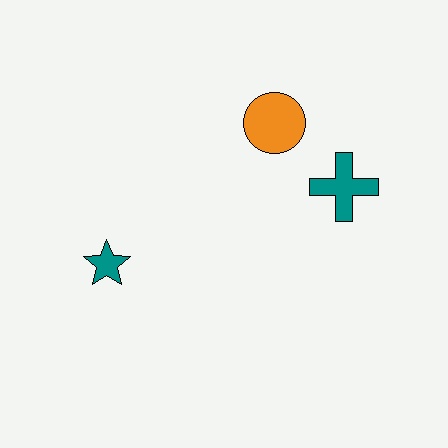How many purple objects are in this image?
There are no purple objects.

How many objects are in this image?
There are 3 objects.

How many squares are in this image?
There are no squares.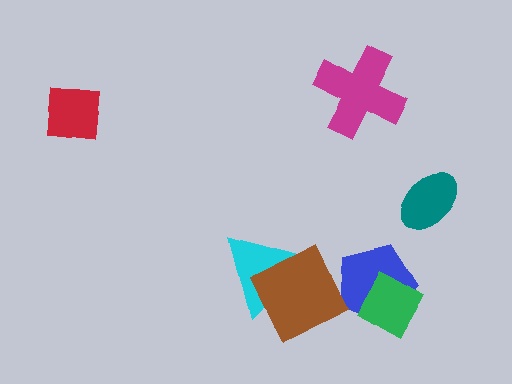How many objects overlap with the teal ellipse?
0 objects overlap with the teal ellipse.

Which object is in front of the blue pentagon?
The green diamond is in front of the blue pentagon.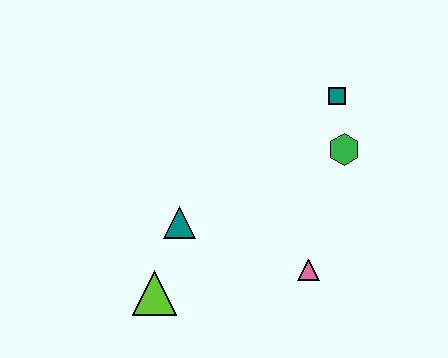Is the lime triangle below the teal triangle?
Yes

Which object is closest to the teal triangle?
The lime triangle is closest to the teal triangle.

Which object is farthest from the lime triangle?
The teal square is farthest from the lime triangle.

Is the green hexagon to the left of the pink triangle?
No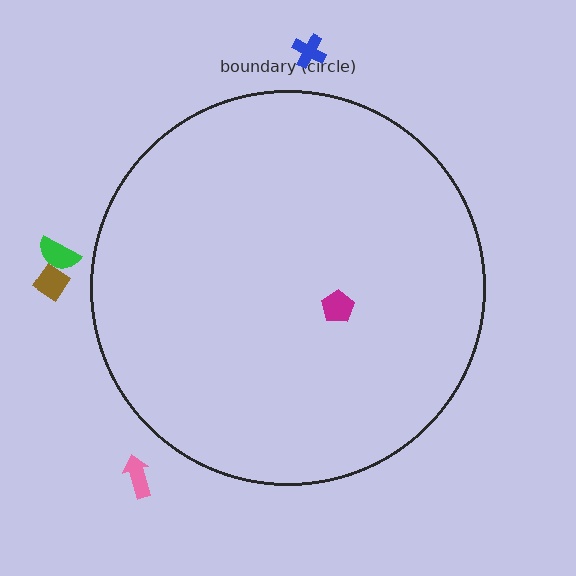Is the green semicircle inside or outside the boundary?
Outside.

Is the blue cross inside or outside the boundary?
Outside.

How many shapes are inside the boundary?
1 inside, 4 outside.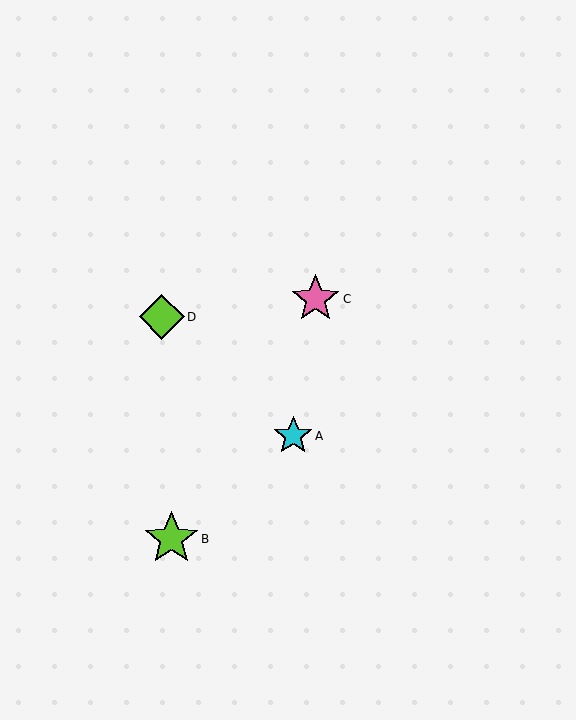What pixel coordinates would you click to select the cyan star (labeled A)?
Click at (293, 436) to select the cyan star A.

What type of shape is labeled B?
Shape B is a lime star.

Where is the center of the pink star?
The center of the pink star is at (316, 299).